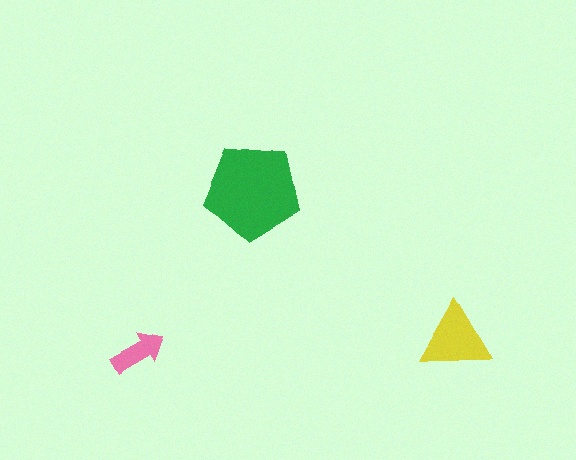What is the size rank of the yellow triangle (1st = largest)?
2nd.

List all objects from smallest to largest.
The pink arrow, the yellow triangle, the green pentagon.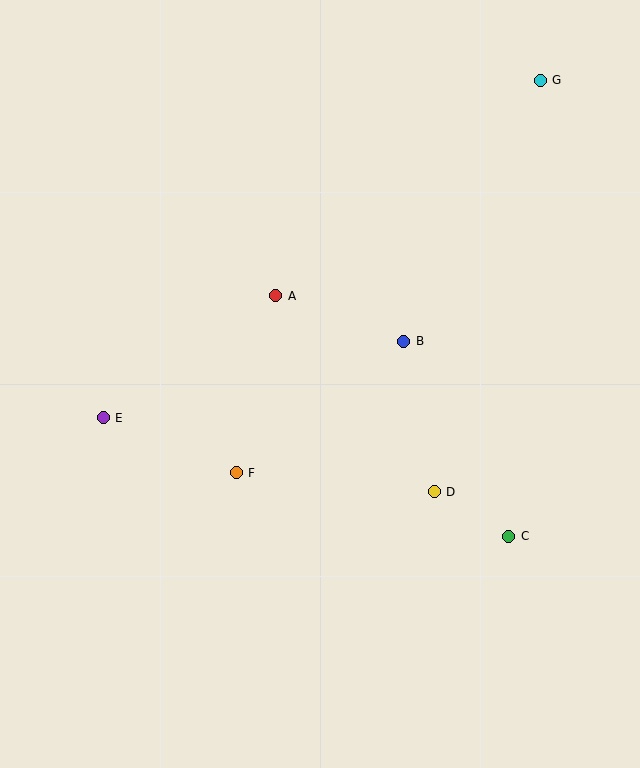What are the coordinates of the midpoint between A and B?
The midpoint between A and B is at (340, 319).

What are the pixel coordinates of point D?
Point D is at (434, 492).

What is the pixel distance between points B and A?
The distance between B and A is 136 pixels.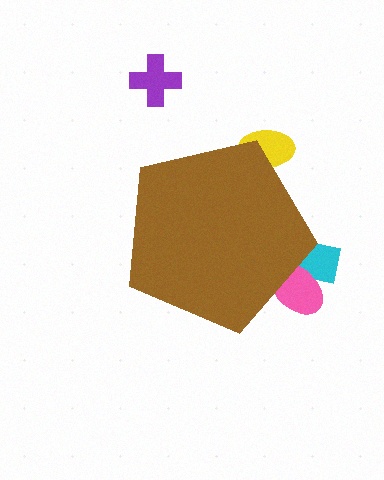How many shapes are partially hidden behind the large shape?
3 shapes are partially hidden.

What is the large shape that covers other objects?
A brown pentagon.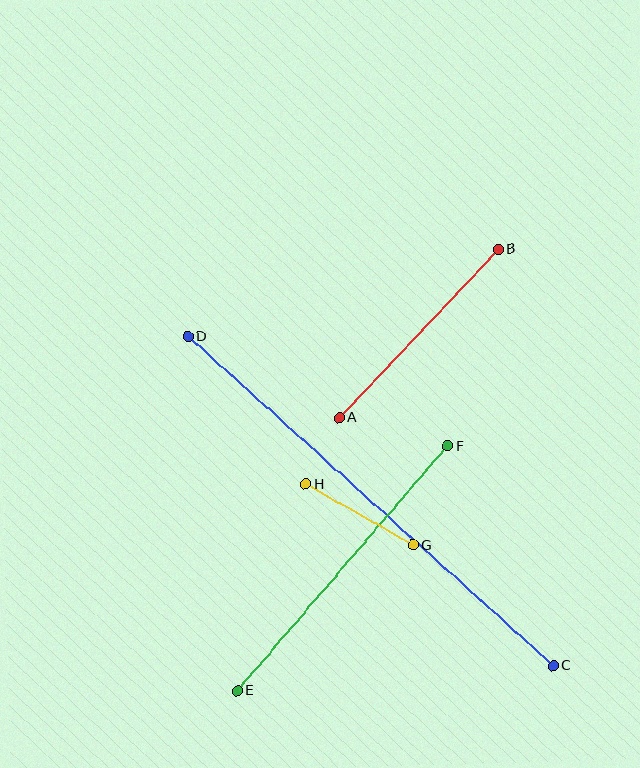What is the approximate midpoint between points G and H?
The midpoint is at approximately (359, 515) pixels.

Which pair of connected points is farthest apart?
Points C and D are farthest apart.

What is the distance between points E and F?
The distance is approximately 323 pixels.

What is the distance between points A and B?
The distance is approximately 232 pixels.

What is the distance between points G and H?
The distance is approximately 124 pixels.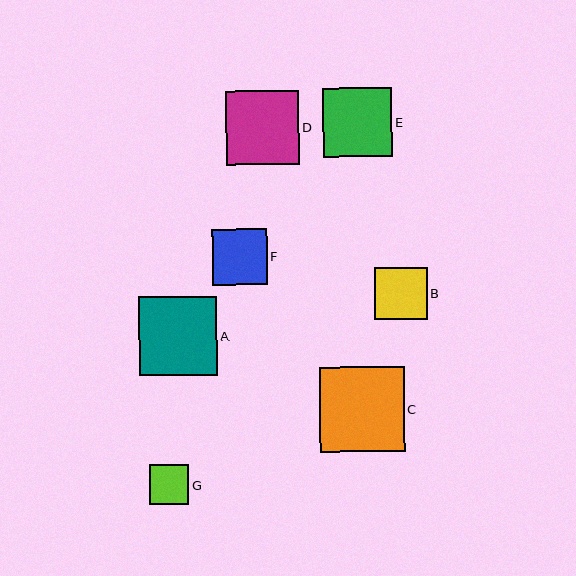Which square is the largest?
Square C is the largest with a size of approximately 85 pixels.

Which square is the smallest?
Square G is the smallest with a size of approximately 39 pixels.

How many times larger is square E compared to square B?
Square E is approximately 1.3 times the size of square B.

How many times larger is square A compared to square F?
Square A is approximately 1.4 times the size of square F.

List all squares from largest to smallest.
From largest to smallest: C, A, D, E, F, B, G.